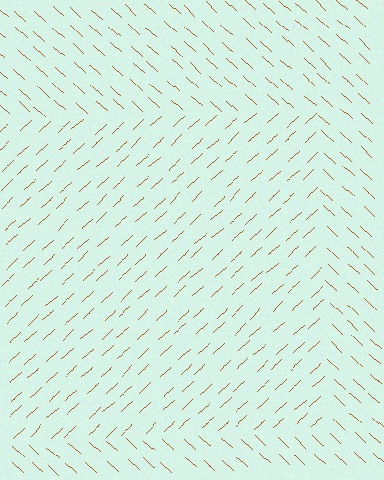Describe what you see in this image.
The image is filled with small brown line segments. A rectangle region in the image has lines oriented differently from the surrounding lines, creating a visible texture boundary.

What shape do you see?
I see a rectangle.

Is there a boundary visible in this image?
Yes, there is a texture boundary formed by a change in line orientation.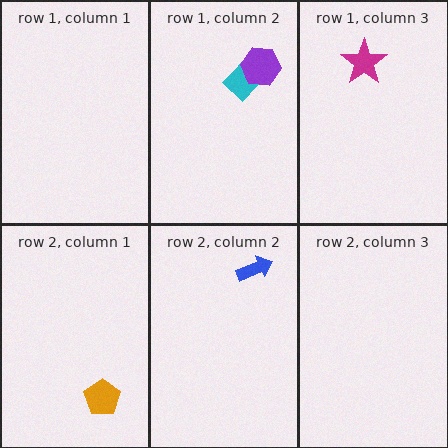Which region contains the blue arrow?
The row 2, column 2 region.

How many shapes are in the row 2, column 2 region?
1.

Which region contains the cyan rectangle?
The row 1, column 2 region.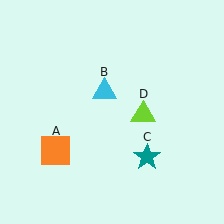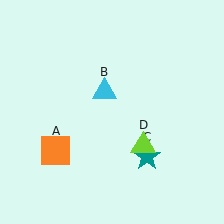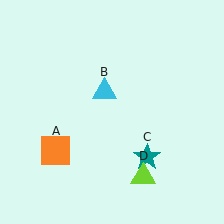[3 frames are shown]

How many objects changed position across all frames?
1 object changed position: lime triangle (object D).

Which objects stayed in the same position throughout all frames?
Orange square (object A) and cyan triangle (object B) and teal star (object C) remained stationary.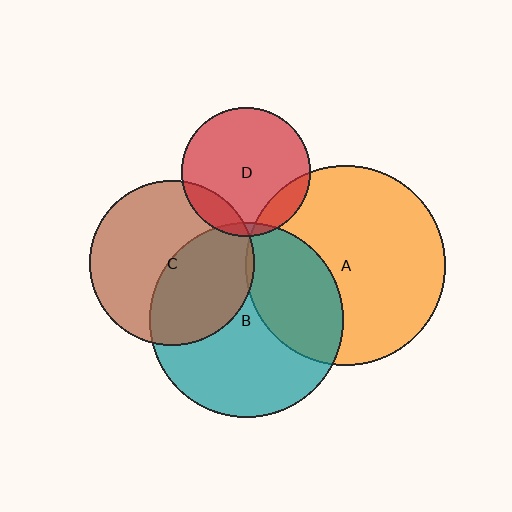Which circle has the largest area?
Circle A (orange).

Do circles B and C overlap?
Yes.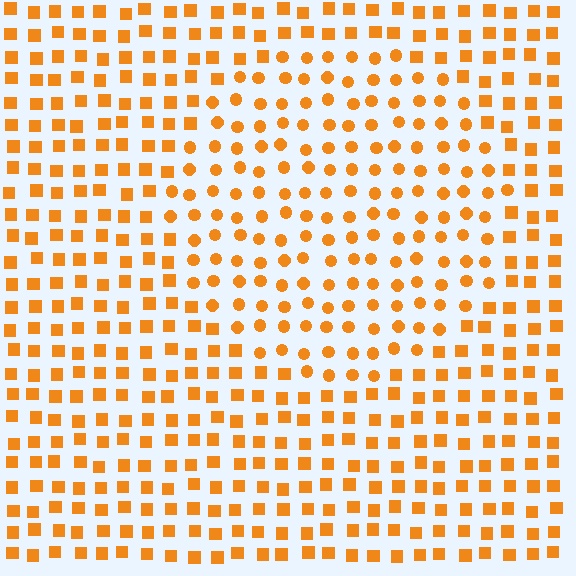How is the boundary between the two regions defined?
The boundary is defined by a change in element shape: circles inside vs. squares outside. All elements share the same color and spacing.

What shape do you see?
I see a circle.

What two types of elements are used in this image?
The image uses circles inside the circle region and squares outside it.